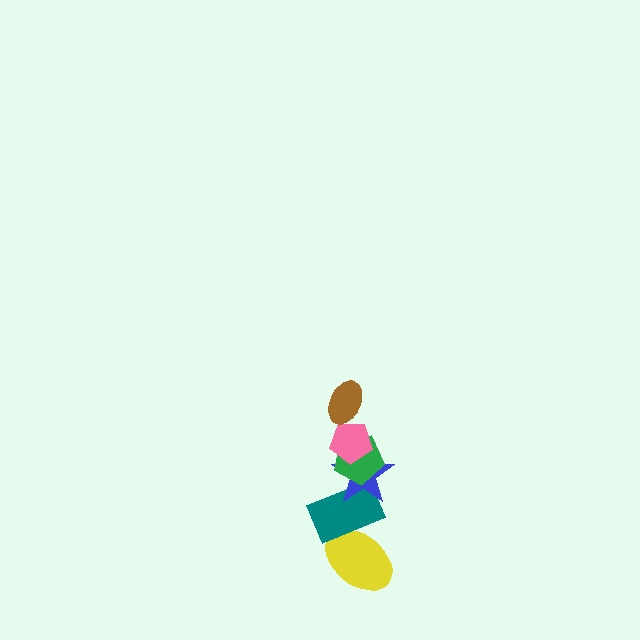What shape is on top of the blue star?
The green pentagon is on top of the blue star.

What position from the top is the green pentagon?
The green pentagon is 3rd from the top.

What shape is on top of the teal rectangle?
The blue star is on top of the teal rectangle.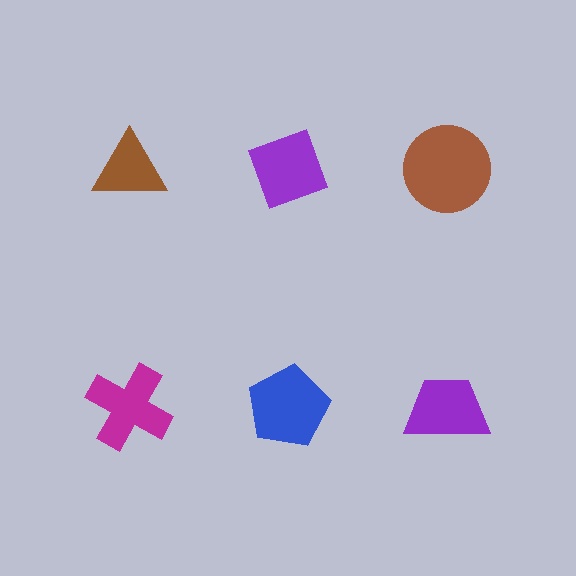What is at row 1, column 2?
A purple diamond.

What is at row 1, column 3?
A brown circle.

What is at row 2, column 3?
A purple trapezoid.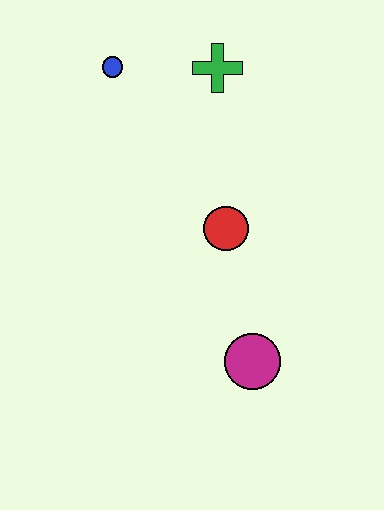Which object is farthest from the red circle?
The blue circle is farthest from the red circle.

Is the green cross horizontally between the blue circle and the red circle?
Yes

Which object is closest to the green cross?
The blue circle is closest to the green cross.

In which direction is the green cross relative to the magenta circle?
The green cross is above the magenta circle.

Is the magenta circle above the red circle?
No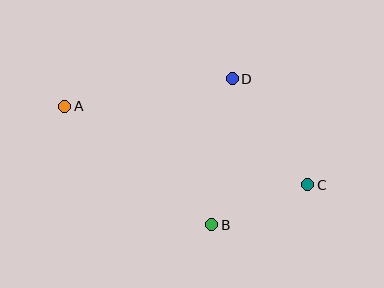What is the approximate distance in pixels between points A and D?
The distance between A and D is approximately 170 pixels.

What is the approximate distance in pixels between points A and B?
The distance between A and B is approximately 188 pixels.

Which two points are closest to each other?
Points B and C are closest to each other.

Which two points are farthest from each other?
Points A and C are farthest from each other.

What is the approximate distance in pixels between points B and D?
The distance between B and D is approximately 147 pixels.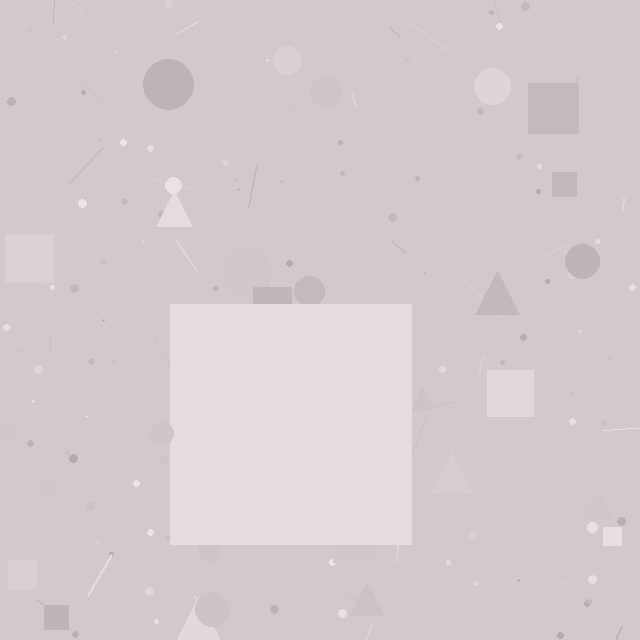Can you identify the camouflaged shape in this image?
The camouflaged shape is a square.